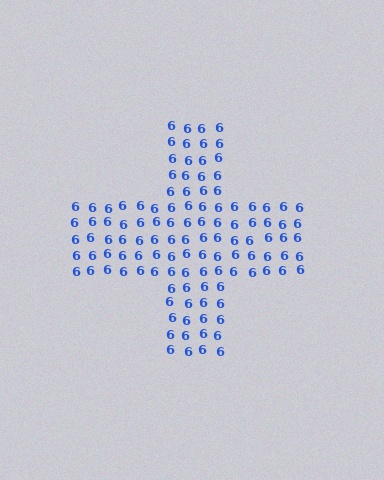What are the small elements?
The small elements are digit 6's.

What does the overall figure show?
The overall figure shows a cross.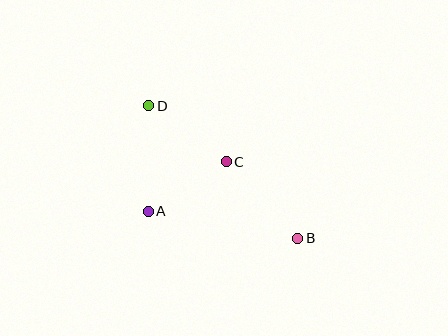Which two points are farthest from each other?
Points B and D are farthest from each other.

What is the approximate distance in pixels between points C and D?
The distance between C and D is approximately 96 pixels.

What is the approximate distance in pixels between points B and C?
The distance between B and C is approximately 105 pixels.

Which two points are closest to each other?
Points A and C are closest to each other.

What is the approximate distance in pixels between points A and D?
The distance between A and D is approximately 106 pixels.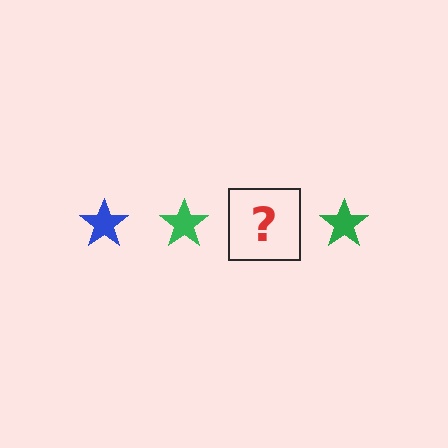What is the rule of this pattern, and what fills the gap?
The rule is that the pattern cycles through blue, green stars. The gap should be filled with a blue star.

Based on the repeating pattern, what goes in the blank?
The blank should be a blue star.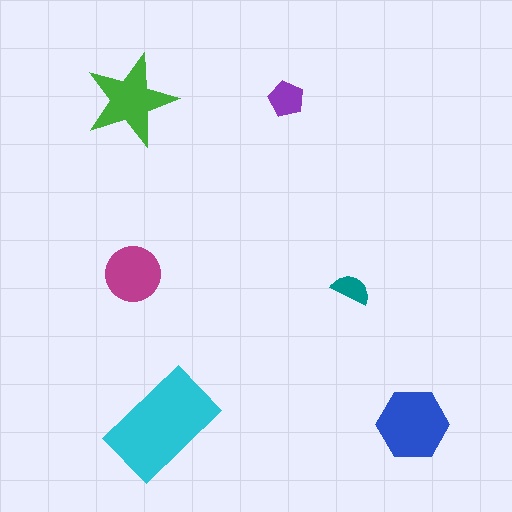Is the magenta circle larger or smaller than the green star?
Smaller.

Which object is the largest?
The cyan rectangle.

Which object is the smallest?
The teal semicircle.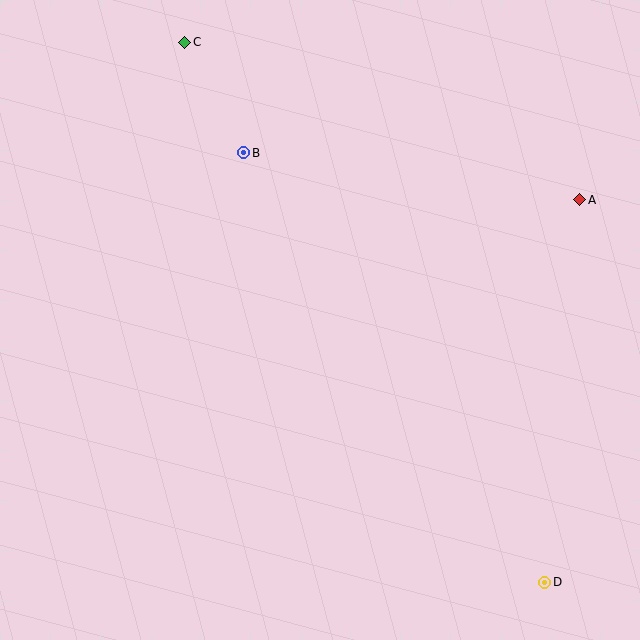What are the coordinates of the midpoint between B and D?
The midpoint between B and D is at (394, 368).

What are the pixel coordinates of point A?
Point A is at (580, 200).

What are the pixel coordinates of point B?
Point B is at (244, 153).